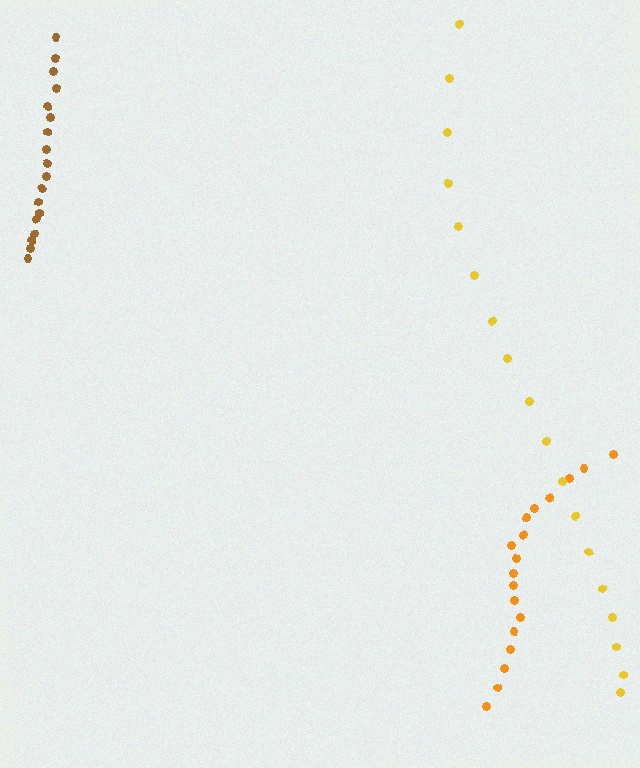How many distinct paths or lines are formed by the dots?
There are 3 distinct paths.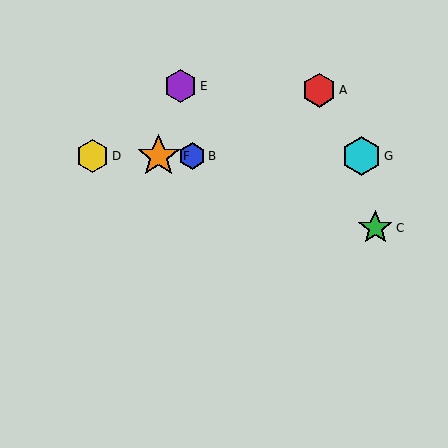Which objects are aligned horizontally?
Objects B, D, F, G are aligned horizontally.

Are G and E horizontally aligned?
No, G is at y≈156 and E is at y≈86.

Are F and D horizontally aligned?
Yes, both are at y≈156.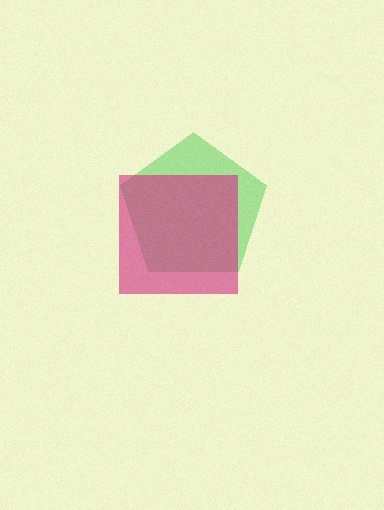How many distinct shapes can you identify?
There are 2 distinct shapes: a green pentagon, a magenta square.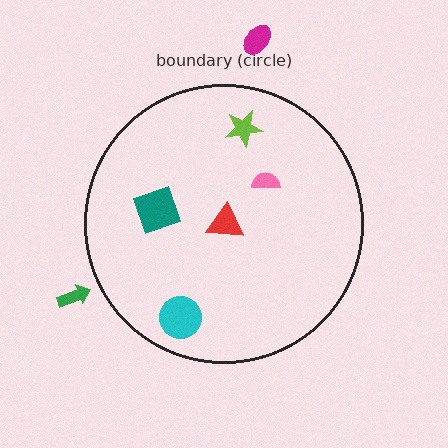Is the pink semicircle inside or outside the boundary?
Inside.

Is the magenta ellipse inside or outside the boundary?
Outside.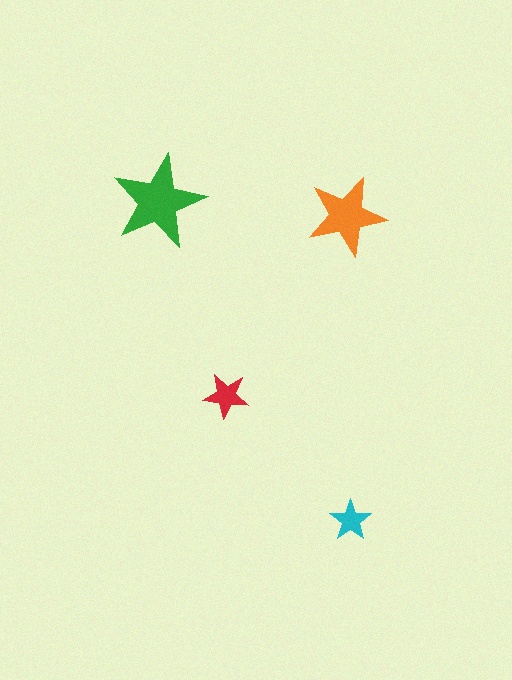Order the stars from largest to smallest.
the green one, the orange one, the red one, the cyan one.